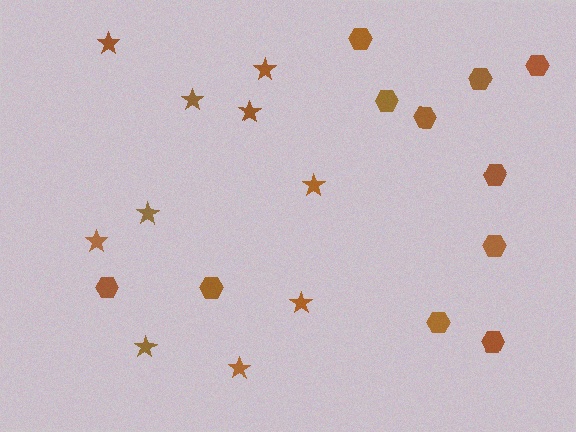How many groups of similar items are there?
There are 2 groups: one group of stars (10) and one group of hexagons (11).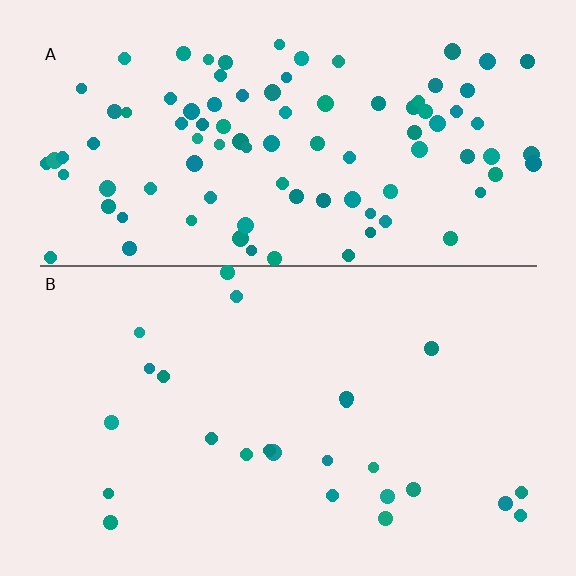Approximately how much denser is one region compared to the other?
Approximately 3.9× — region A over region B.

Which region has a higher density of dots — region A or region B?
A (the top).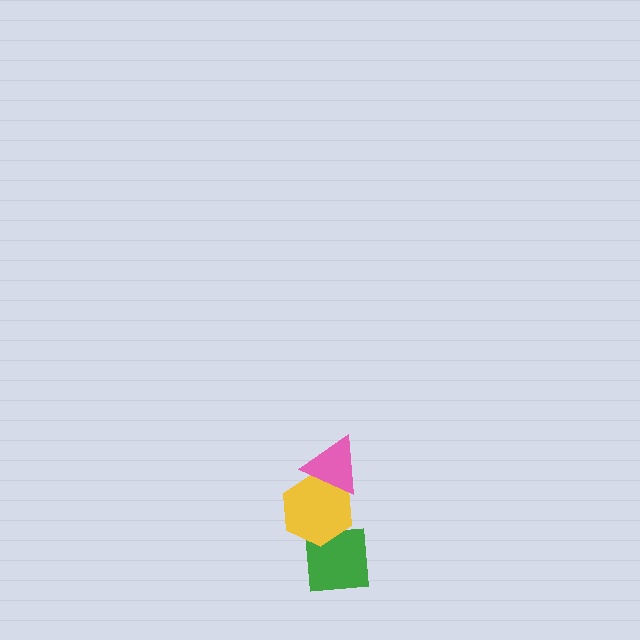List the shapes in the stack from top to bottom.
From top to bottom: the pink triangle, the yellow hexagon, the green square.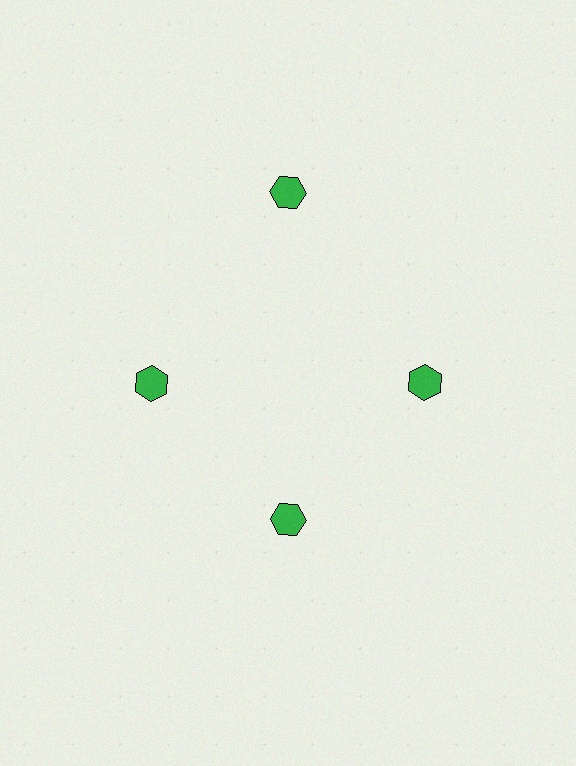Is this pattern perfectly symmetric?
No. The 4 green hexagons are arranged in a ring, but one element near the 12 o'clock position is pushed outward from the center, breaking the 4-fold rotational symmetry.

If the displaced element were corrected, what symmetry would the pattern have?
It would have 4-fold rotational symmetry — the pattern would map onto itself every 90 degrees.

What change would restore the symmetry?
The symmetry would be restored by moving it inward, back onto the ring so that all 4 hexagons sit at equal angles and equal distance from the center.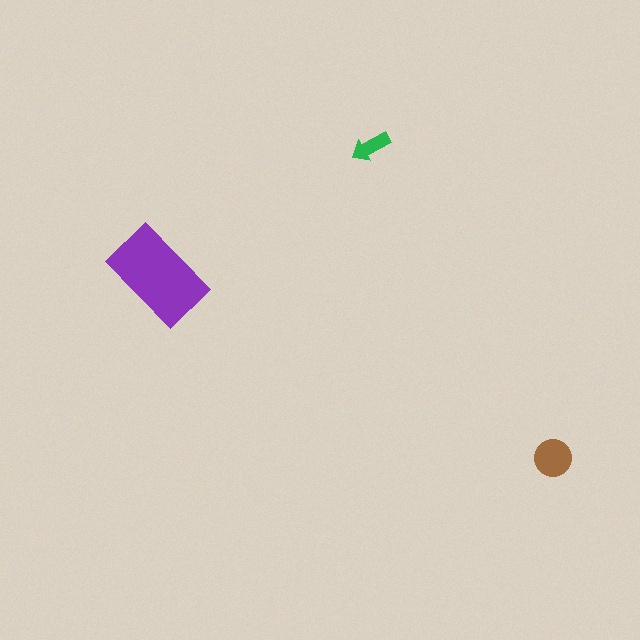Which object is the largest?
The purple rectangle.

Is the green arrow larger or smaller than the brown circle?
Smaller.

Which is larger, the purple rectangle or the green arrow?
The purple rectangle.